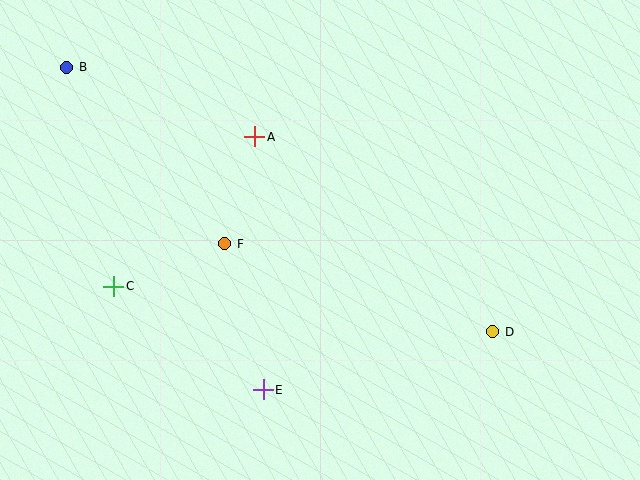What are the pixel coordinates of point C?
Point C is at (114, 286).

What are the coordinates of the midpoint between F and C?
The midpoint between F and C is at (169, 265).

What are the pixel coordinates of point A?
Point A is at (255, 137).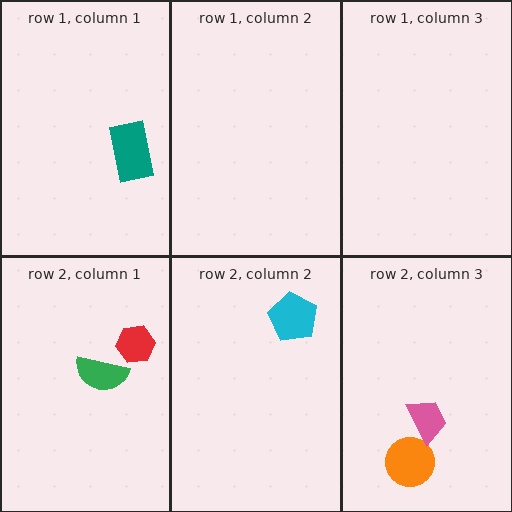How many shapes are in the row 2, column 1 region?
2.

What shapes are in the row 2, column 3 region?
The orange circle, the pink trapezoid.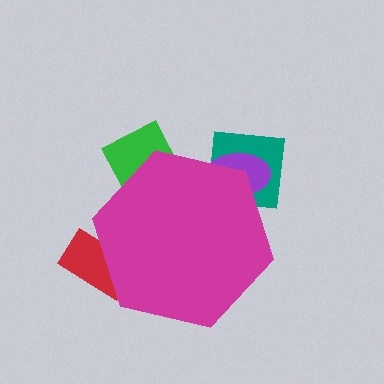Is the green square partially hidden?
Yes, the green square is partially hidden behind the magenta hexagon.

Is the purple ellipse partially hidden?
Yes, the purple ellipse is partially hidden behind the magenta hexagon.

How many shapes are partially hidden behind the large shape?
4 shapes are partially hidden.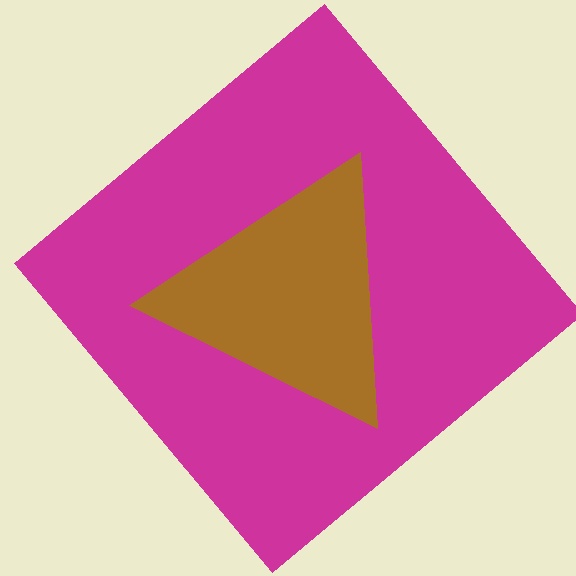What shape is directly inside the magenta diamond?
The brown triangle.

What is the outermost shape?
The magenta diamond.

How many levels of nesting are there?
2.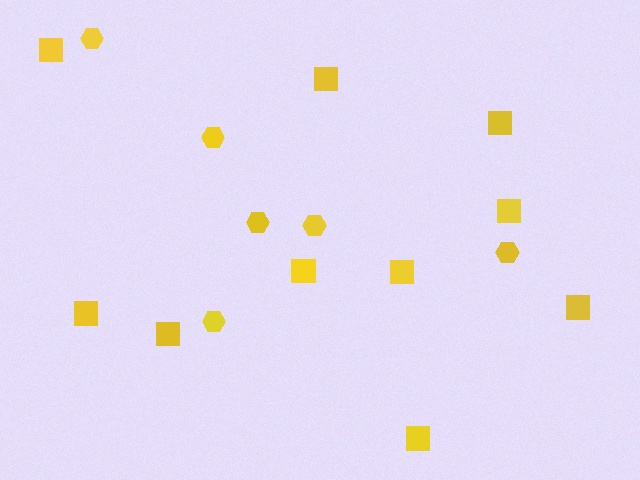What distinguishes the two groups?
There are 2 groups: one group of squares (10) and one group of hexagons (6).